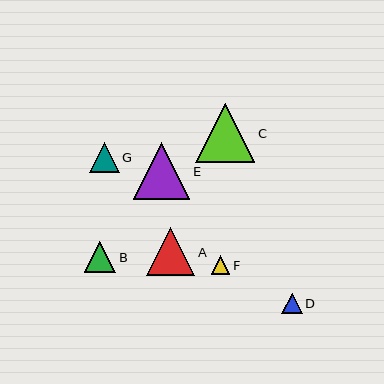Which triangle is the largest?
Triangle C is the largest with a size of approximately 59 pixels.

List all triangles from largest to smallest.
From largest to smallest: C, E, A, B, G, D, F.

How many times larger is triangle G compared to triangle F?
Triangle G is approximately 1.6 times the size of triangle F.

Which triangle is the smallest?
Triangle F is the smallest with a size of approximately 18 pixels.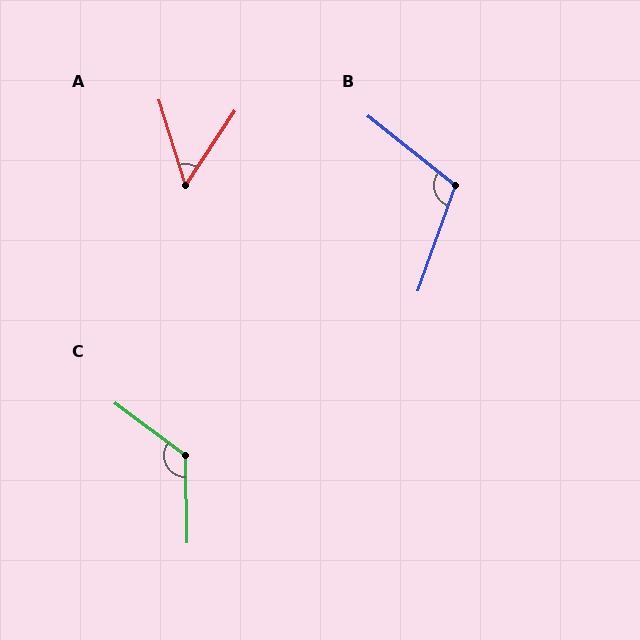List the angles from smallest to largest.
A (50°), B (109°), C (128°).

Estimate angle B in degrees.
Approximately 109 degrees.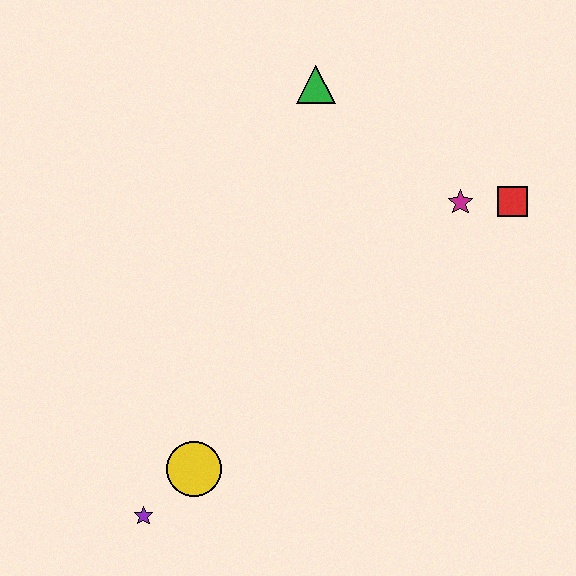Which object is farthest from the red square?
The purple star is farthest from the red square.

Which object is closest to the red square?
The magenta star is closest to the red square.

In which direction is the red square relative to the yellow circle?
The red square is to the right of the yellow circle.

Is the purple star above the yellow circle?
No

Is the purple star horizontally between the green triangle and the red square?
No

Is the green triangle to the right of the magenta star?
No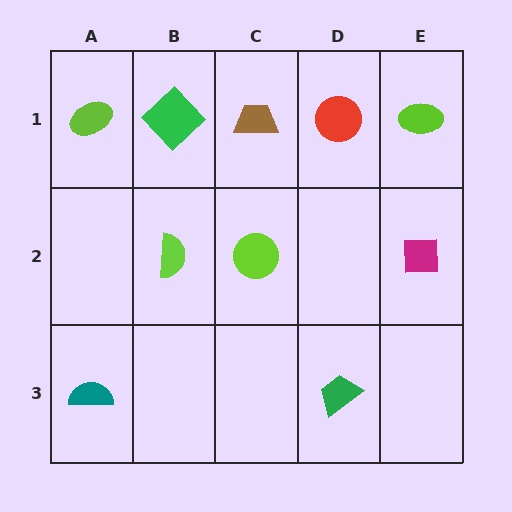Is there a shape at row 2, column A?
No, that cell is empty.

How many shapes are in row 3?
2 shapes.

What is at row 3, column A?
A teal semicircle.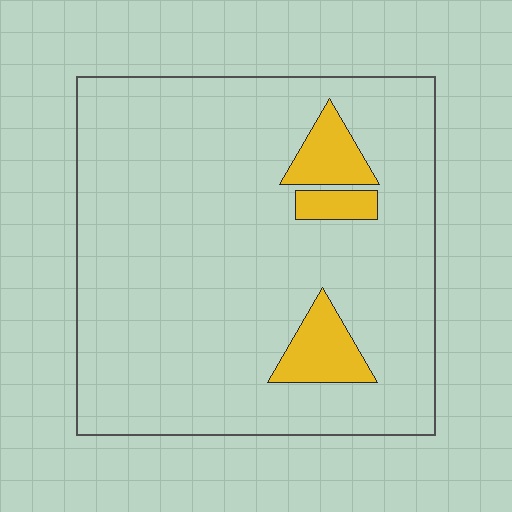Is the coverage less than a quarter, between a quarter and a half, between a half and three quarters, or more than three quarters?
Less than a quarter.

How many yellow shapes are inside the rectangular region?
3.